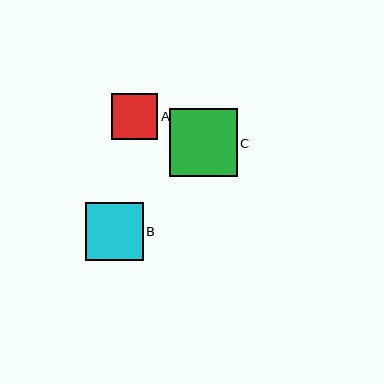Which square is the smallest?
Square A is the smallest with a size of approximately 46 pixels.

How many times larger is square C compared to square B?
Square C is approximately 1.2 times the size of square B.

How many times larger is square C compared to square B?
Square C is approximately 1.2 times the size of square B.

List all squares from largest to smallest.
From largest to smallest: C, B, A.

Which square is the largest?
Square C is the largest with a size of approximately 68 pixels.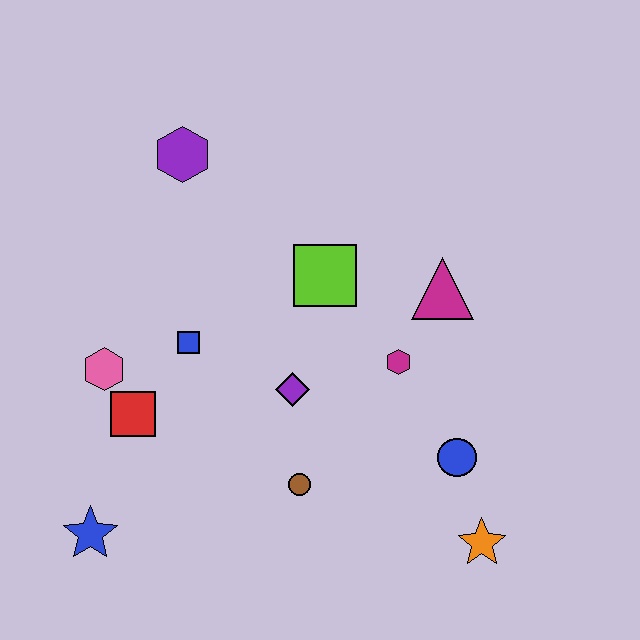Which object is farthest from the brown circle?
The purple hexagon is farthest from the brown circle.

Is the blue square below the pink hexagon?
No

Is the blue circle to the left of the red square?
No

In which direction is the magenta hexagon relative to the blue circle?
The magenta hexagon is above the blue circle.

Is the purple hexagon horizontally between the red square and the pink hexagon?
No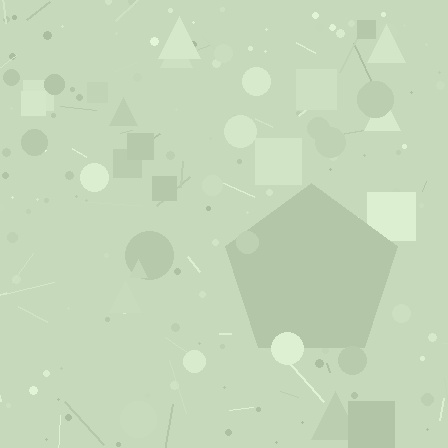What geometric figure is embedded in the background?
A pentagon is embedded in the background.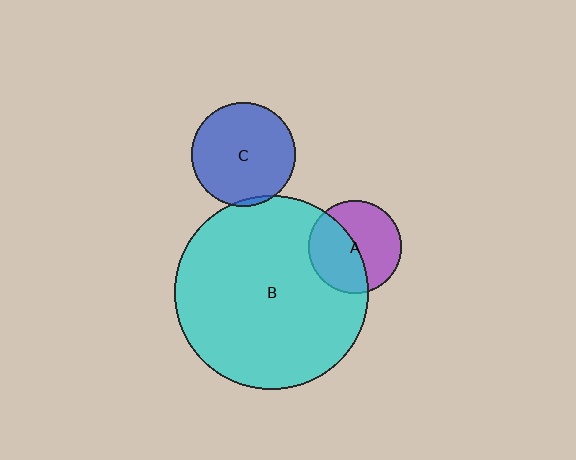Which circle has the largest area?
Circle B (cyan).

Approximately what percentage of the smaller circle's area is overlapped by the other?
Approximately 45%.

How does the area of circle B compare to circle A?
Approximately 4.3 times.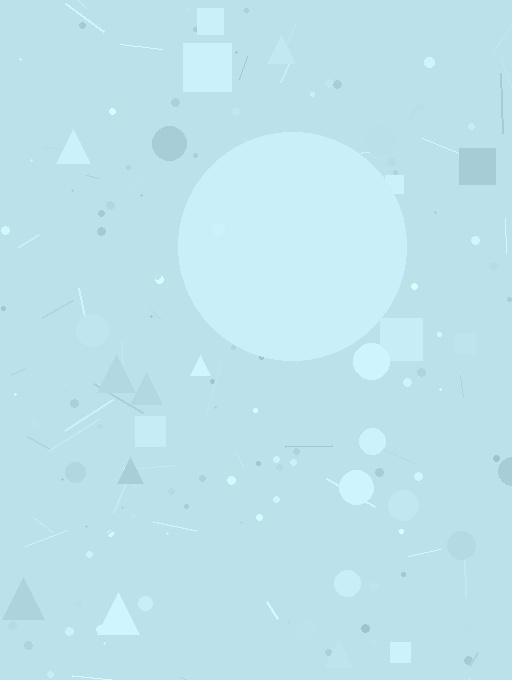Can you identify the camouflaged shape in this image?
The camouflaged shape is a circle.